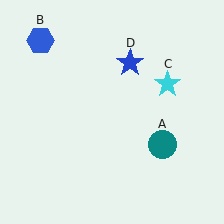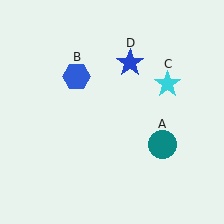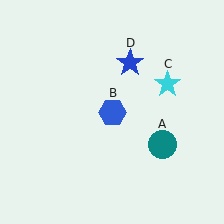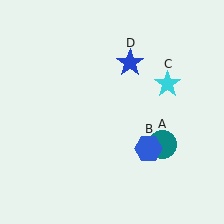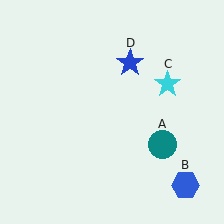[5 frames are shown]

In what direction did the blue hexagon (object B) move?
The blue hexagon (object B) moved down and to the right.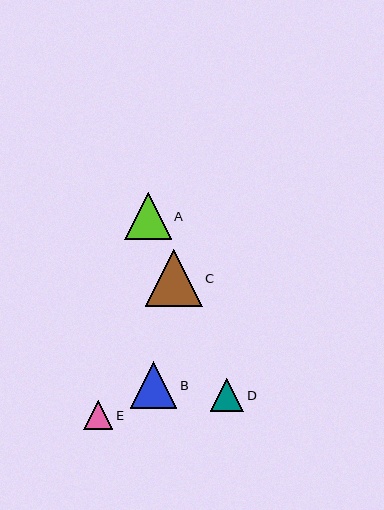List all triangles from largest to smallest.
From largest to smallest: C, B, A, D, E.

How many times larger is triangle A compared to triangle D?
Triangle A is approximately 1.4 times the size of triangle D.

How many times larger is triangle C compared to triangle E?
Triangle C is approximately 1.9 times the size of triangle E.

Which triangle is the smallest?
Triangle E is the smallest with a size of approximately 29 pixels.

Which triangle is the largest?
Triangle C is the largest with a size of approximately 57 pixels.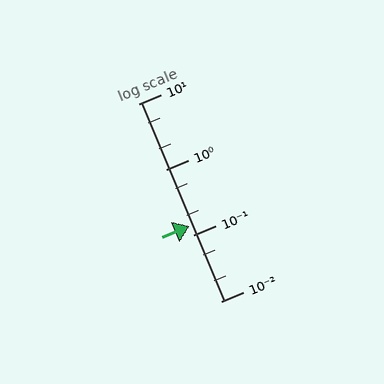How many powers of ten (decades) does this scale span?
The scale spans 3 decades, from 0.01 to 10.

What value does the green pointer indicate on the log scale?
The pointer indicates approximately 0.14.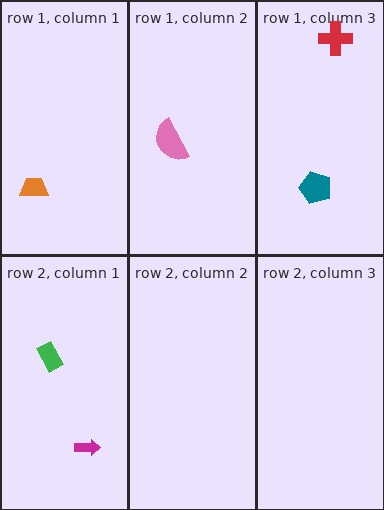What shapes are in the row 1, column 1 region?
The orange trapezoid.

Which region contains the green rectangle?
The row 2, column 1 region.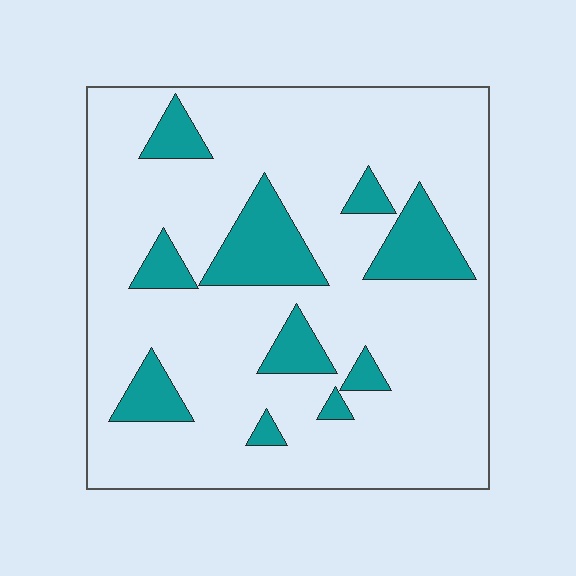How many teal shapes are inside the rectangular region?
10.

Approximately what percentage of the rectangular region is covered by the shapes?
Approximately 15%.